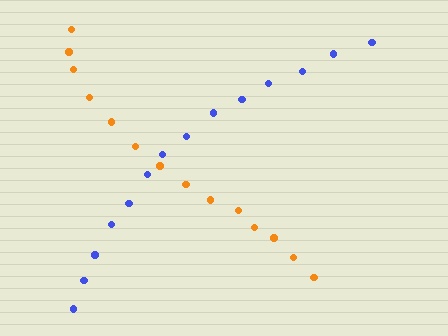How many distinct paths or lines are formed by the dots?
There are 2 distinct paths.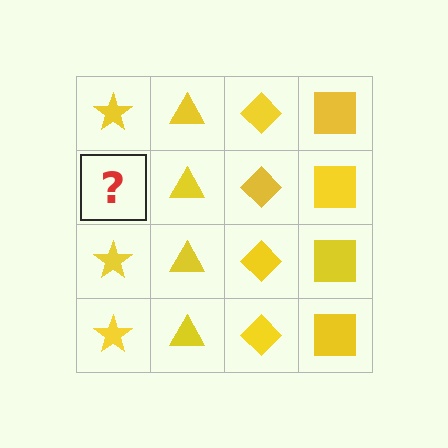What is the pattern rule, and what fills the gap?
The rule is that each column has a consistent shape. The gap should be filled with a yellow star.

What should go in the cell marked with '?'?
The missing cell should contain a yellow star.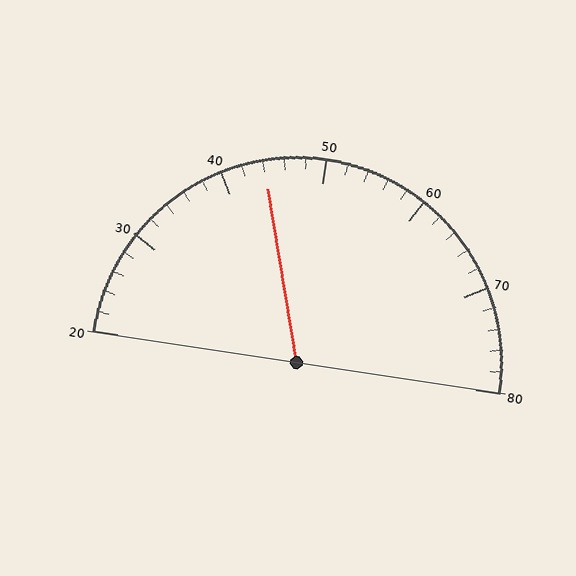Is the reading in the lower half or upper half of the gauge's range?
The reading is in the lower half of the range (20 to 80).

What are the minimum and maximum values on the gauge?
The gauge ranges from 20 to 80.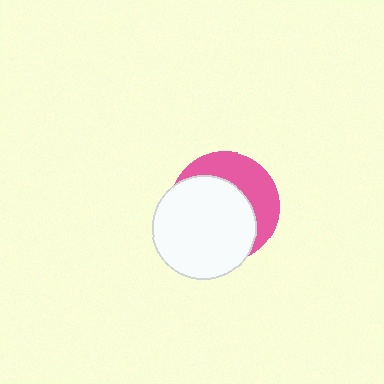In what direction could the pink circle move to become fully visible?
The pink circle could move toward the upper-right. That would shift it out from behind the white circle entirely.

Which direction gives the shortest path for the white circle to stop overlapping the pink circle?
Moving toward the lower-left gives the shortest separation.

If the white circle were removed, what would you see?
You would see the complete pink circle.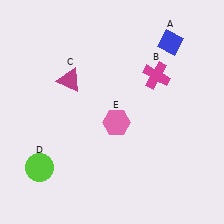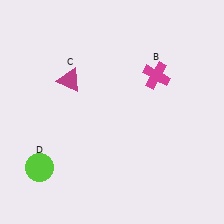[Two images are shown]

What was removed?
The blue diamond (A), the pink hexagon (E) were removed in Image 2.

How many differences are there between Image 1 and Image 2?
There are 2 differences between the two images.